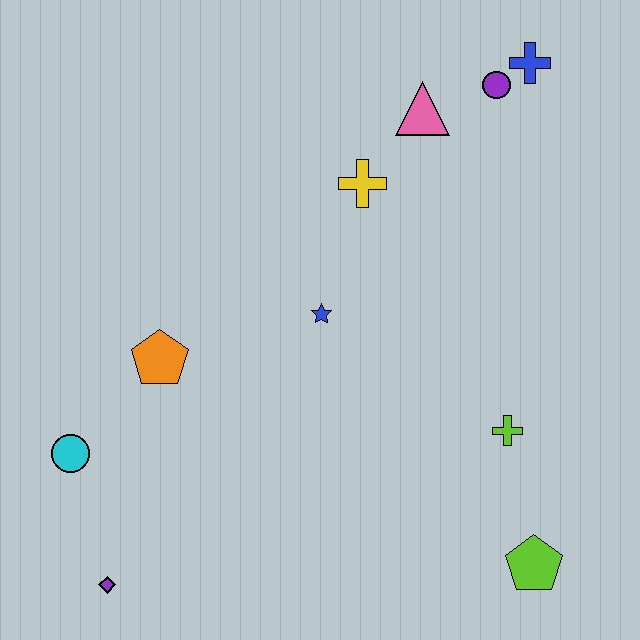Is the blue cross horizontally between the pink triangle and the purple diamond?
No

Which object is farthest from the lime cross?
The cyan circle is farthest from the lime cross.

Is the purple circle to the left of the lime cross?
Yes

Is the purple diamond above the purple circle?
No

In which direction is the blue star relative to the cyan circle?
The blue star is to the right of the cyan circle.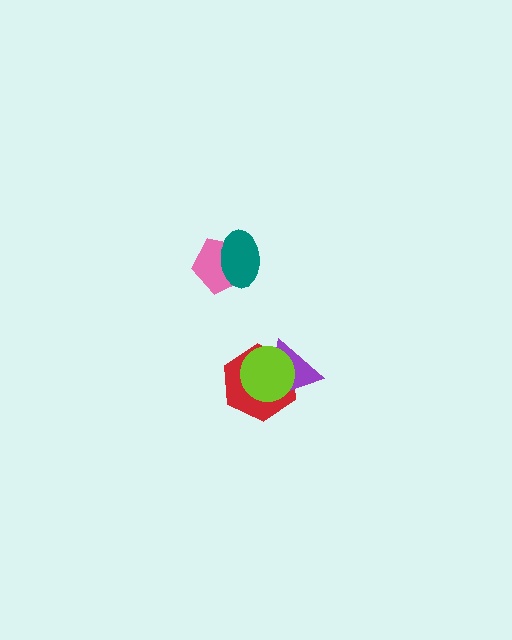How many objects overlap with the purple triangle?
2 objects overlap with the purple triangle.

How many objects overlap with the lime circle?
2 objects overlap with the lime circle.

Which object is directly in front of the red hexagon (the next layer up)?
The purple triangle is directly in front of the red hexagon.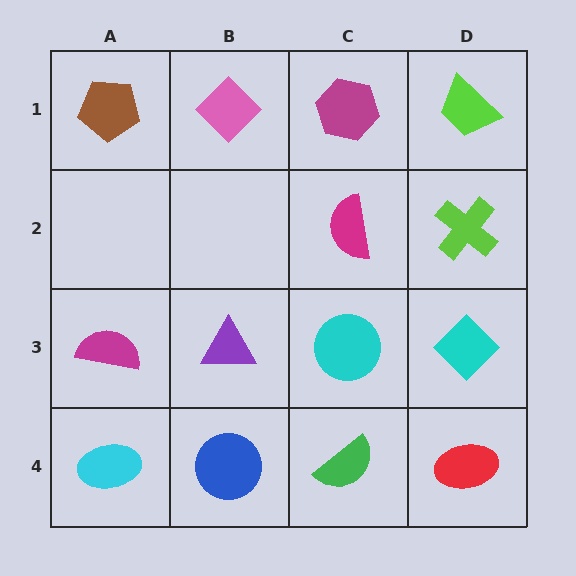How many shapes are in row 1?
4 shapes.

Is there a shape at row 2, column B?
No, that cell is empty.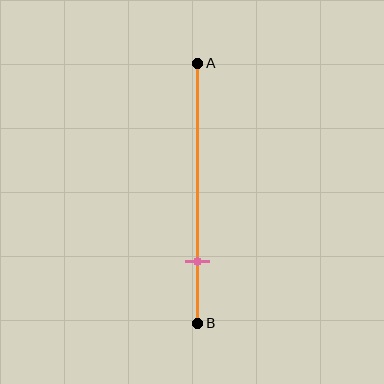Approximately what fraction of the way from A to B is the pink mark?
The pink mark is approximately 75% of the way from A to B.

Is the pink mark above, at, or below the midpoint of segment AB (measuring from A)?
The pink mark is below the midpoint of segment AB.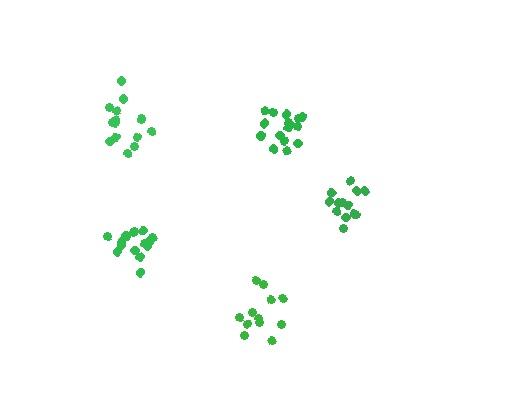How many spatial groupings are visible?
There are 5 spatial groupings.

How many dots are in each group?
Group 1: 12 dots, Group 2: 13 dots, Group 3: 15 dots, Group 4: 15 dots, Group 5: 16 dots (71 total).